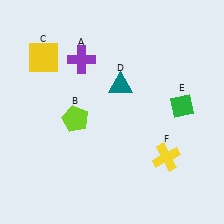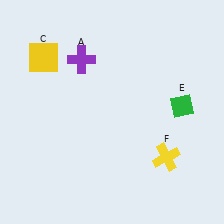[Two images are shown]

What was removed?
The lime pentagon (B), the teal triangle (D) were removed in Image 2.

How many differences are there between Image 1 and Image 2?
There are 2 differences between the two images.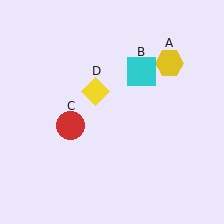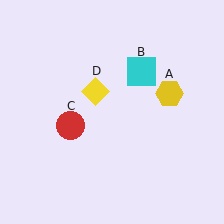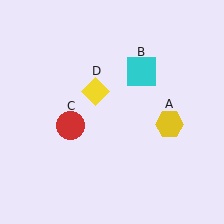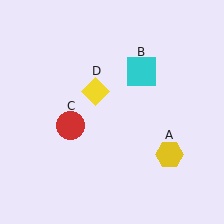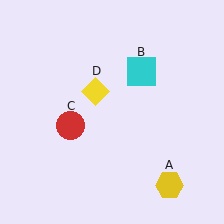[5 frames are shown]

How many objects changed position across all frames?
1 object changed position: yellow hexagon (object A).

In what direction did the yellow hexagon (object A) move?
The yellow hexagon (object A) moved down.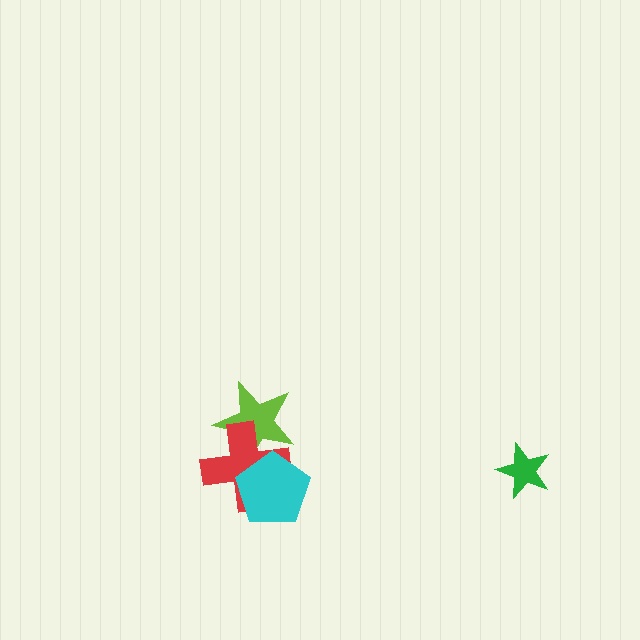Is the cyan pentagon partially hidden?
No, no other shape covers it.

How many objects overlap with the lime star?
2 objects overlap with the lime star.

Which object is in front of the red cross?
The cyan pentagon is in front of the red cross.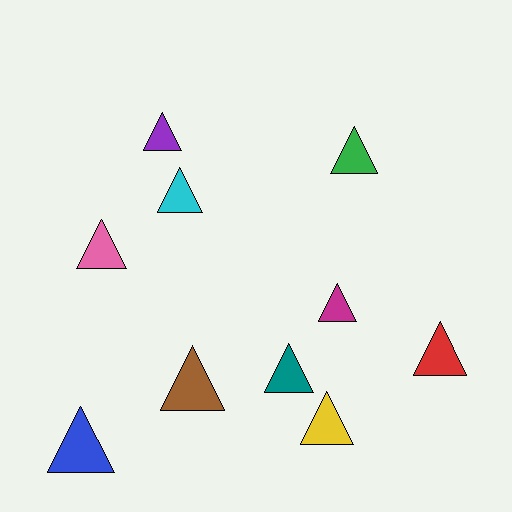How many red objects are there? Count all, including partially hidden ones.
There is 1 red object.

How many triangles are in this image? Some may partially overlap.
There are 10 triangles.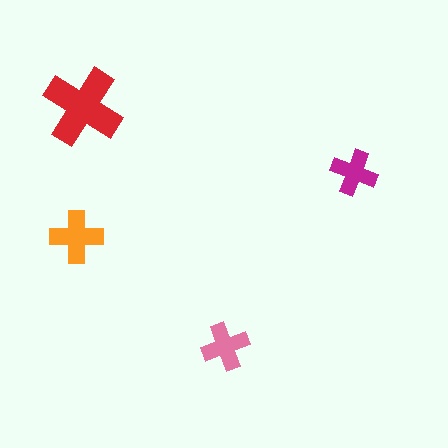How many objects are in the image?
There are 4 objects in the image.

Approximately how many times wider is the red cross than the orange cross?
About 1.5 times wider.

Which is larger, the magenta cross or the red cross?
The red one.